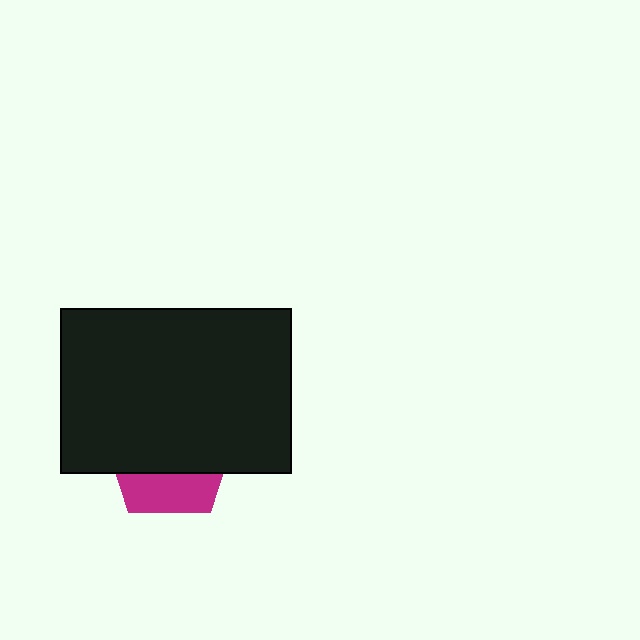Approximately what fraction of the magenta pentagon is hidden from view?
Roughly 67% of the magenta pentagon is hidden behind the black rectangle.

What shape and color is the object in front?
The object in front is a black rectangle.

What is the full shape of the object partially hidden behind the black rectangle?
The partially hidden object is a magenta pentagon.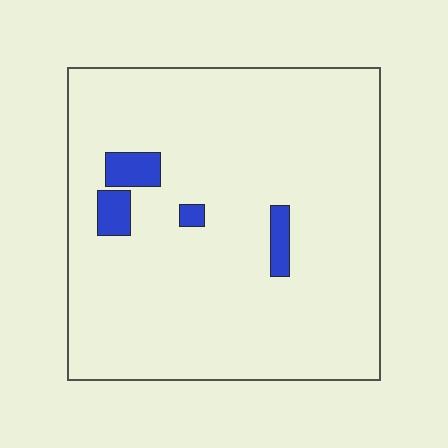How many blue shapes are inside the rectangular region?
4.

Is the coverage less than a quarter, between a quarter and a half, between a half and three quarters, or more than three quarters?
Less than a quarter.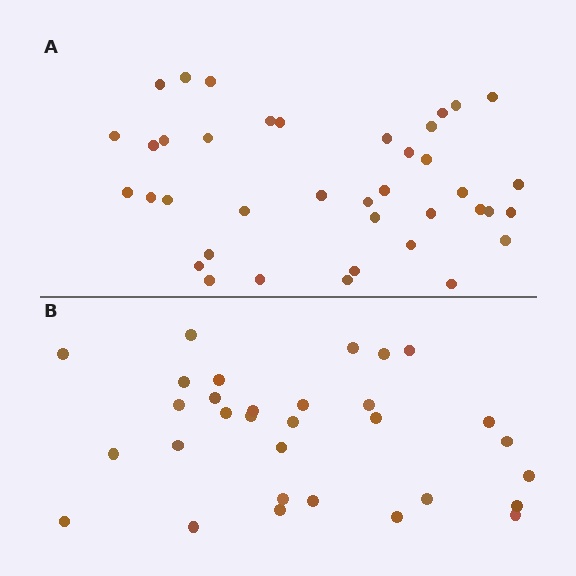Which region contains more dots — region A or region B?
Region A (the top region) has more dots.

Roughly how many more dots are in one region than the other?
Region A has roughly 8 or so more dots than region B.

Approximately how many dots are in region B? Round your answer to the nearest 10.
About 30 dots. (The exact count is 31, which rounds to 30.)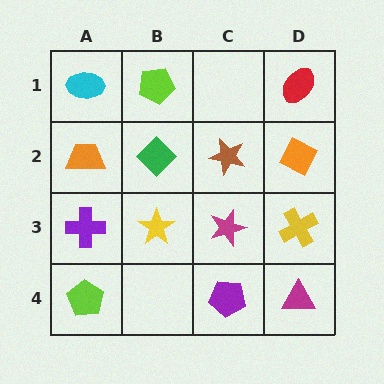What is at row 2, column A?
An orange trapezoid.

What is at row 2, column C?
A brown star.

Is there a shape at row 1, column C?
No, that cell is empty.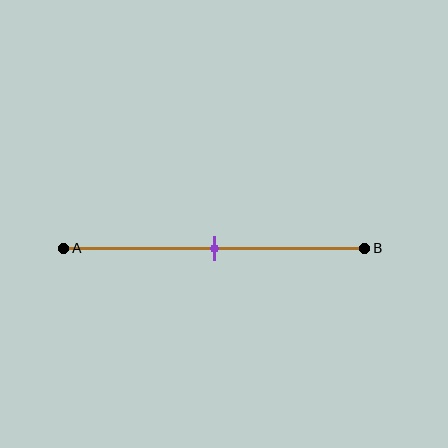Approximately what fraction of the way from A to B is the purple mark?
The purple mark is approximately 50% of the way from A to B.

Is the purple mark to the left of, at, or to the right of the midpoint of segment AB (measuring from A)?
The purple mark is approximately at the midpoint of segment AB.